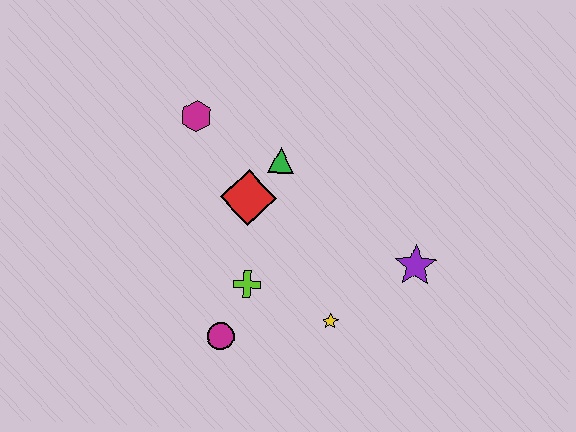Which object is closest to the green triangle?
The red diamond is closest to the green triangle.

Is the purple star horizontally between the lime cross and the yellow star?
No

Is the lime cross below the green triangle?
Yes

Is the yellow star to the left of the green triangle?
No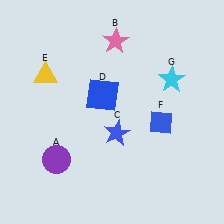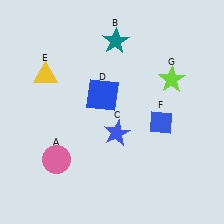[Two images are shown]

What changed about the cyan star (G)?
In Image 1, G is cyan. In Image 2, it changed to lime.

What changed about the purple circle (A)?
In Image 1, A is purple. In Image 2, it changed to pink.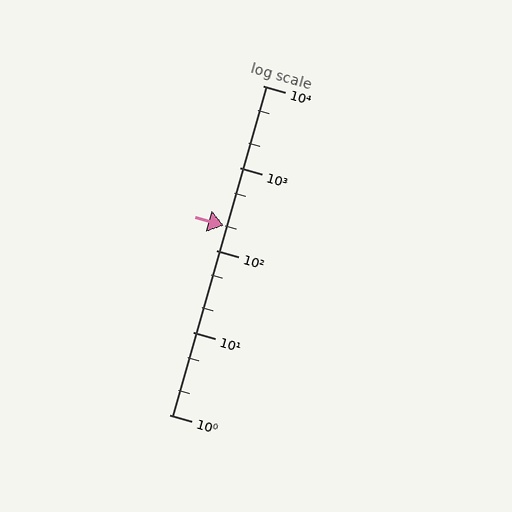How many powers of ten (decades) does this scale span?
The scale spans 4 decades, from 1 to 10000.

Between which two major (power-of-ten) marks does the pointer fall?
The pointer is between 100 and 1000.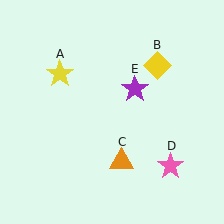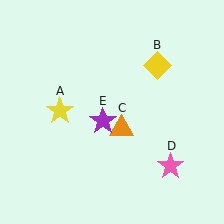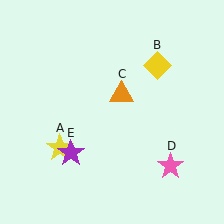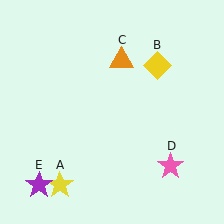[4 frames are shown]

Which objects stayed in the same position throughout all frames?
Yellow diamond (object B) and pink star (object D) remained stationary.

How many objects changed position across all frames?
3 objects changed position: yellow star (object A), orange triangle (object C), purple star (object E).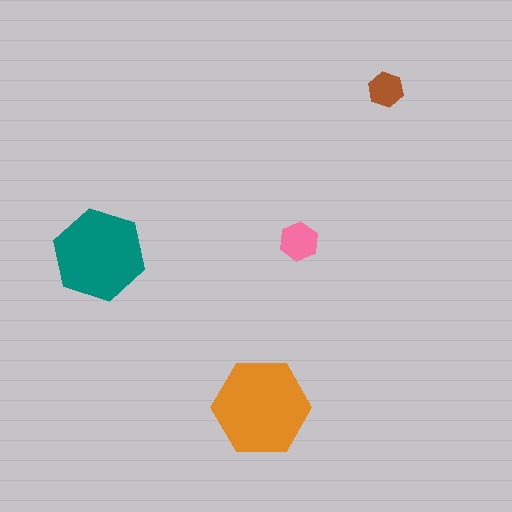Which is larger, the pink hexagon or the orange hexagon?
The orange one.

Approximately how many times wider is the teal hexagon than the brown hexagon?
About 2.5 times wider.